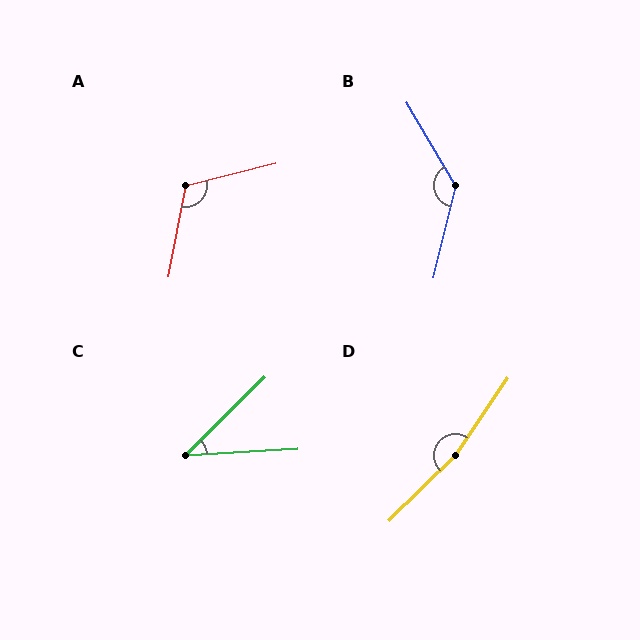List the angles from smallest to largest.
C (41°), A (115°), B (136°), D (169°).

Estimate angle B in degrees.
Approximately 136 degrees.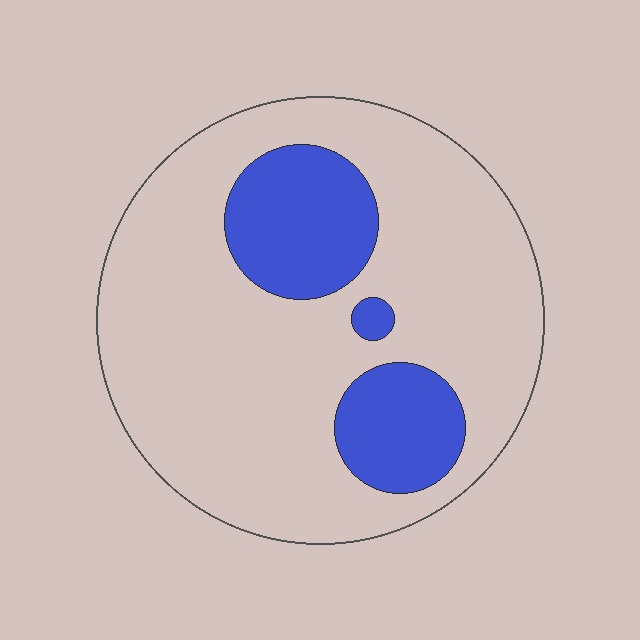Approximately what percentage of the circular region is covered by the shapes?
Approximately 20%.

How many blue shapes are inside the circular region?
3.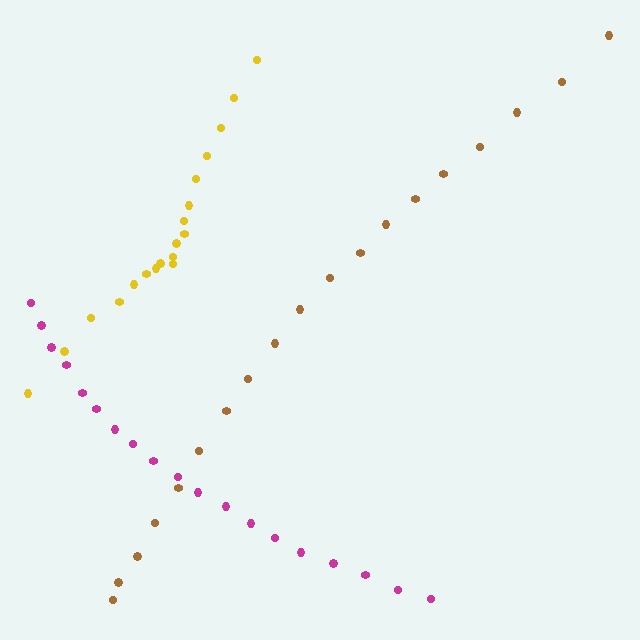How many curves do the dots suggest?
There are 3 distinct paths.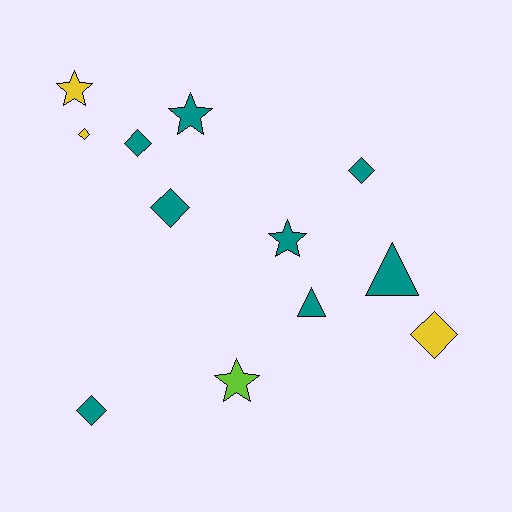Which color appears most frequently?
Teal, with 8 objects.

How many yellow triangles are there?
There are no yellow triangles.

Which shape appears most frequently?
Diamond, with 6 objects.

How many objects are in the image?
There are 12 objects.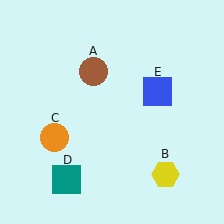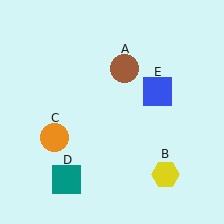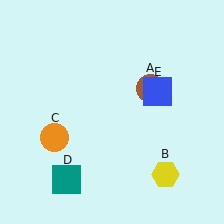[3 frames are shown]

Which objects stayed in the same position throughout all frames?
Yellow hexagon (object B) and orange circle (object C) and teal square (object D) and blue square (object E) remained stationary.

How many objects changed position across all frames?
1 object changed position: brown circle (object A).